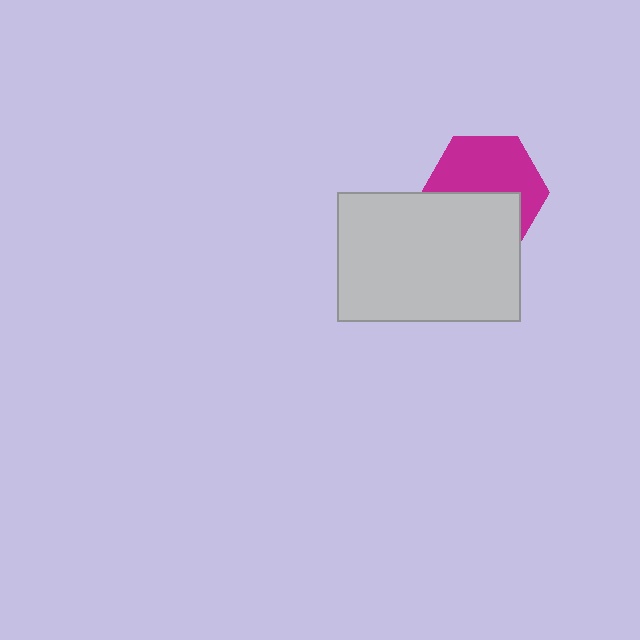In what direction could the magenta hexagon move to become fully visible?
The magenta hexagon could move up. That would shift it out from behind the light gray rectangle entirely.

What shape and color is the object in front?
The object in front is a light gray rectangle.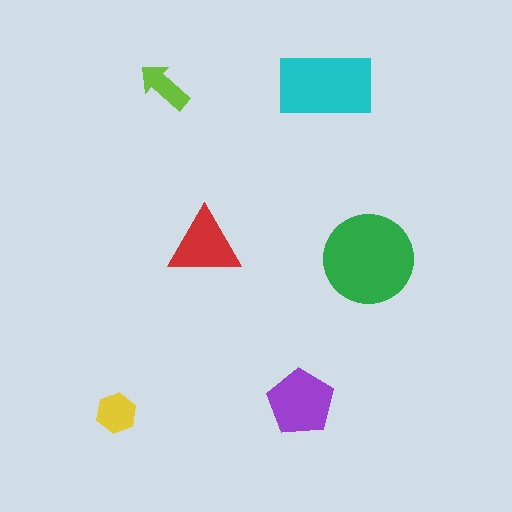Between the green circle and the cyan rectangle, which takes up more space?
The green circle.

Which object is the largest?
The green circle.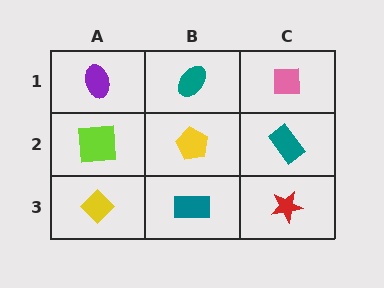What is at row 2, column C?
A teal rectangle.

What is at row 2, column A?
A lime square.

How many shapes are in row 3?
3 shapes.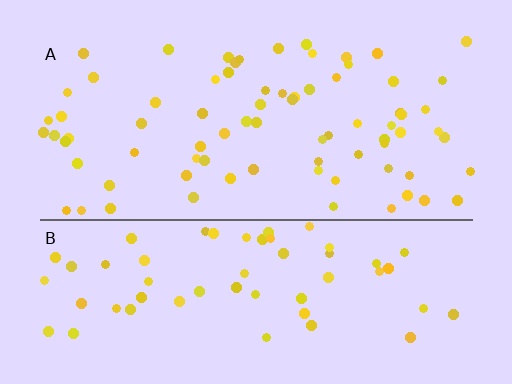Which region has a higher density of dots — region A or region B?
A (the top).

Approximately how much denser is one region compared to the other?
Approximately 1.3× — region A over region B.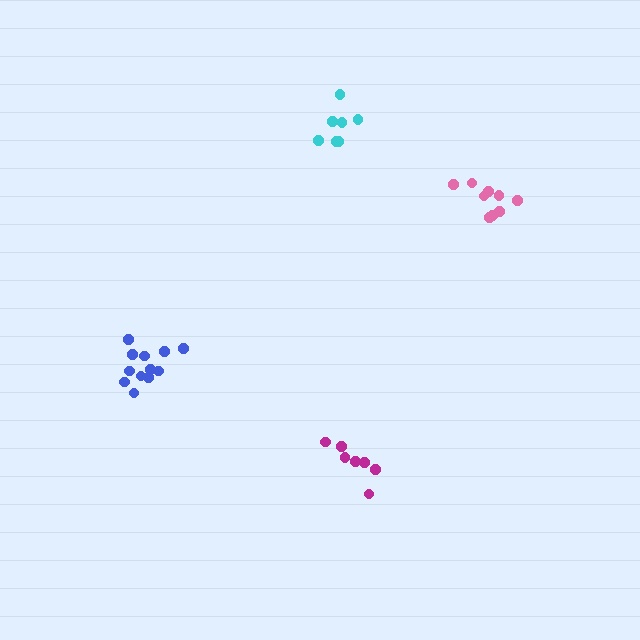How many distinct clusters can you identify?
There are 4 distinct clusters.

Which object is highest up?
The cyan cluster is topmost.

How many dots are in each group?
Group 1: 9 dots, Group 2: 7 dots, Group 3: 7 dots, Group 4: 12 dots (35 total).